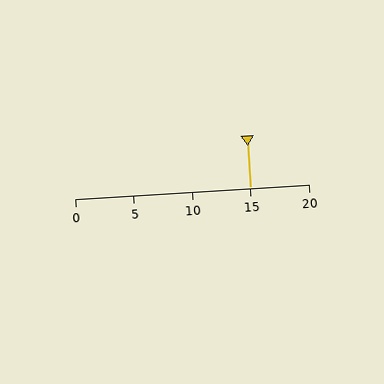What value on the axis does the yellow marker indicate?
The marker indicates approximately 15.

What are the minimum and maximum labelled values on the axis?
The axis runs from 0 to 20.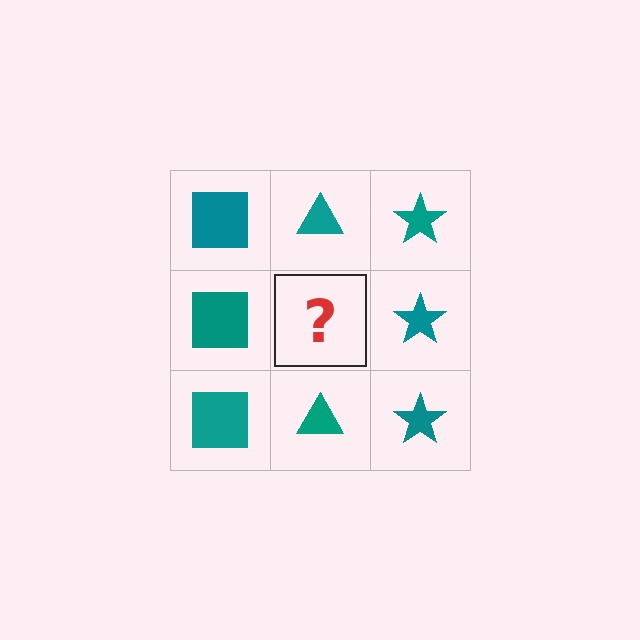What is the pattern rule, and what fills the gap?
The rule is that each column has a consistent shape. The gap should be filled with a teal triangle.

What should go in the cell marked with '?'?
The missing cell should contain a teal triangle.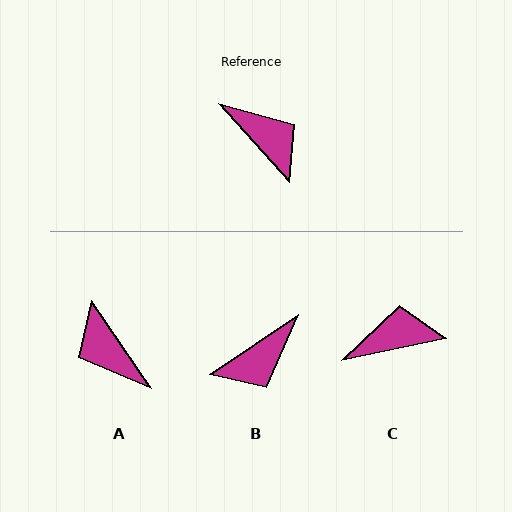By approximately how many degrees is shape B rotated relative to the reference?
Approximately 98 degrees clockwise.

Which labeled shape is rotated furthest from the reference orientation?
A, about 172 degrees away.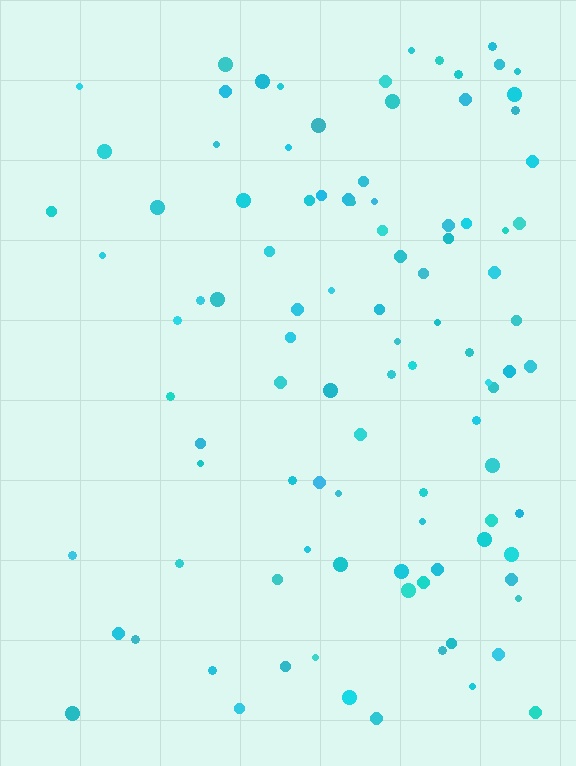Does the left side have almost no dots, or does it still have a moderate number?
Still a moderate number, just noticeably fewer than the right.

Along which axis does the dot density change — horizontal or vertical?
Horizontal.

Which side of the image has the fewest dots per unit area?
The left.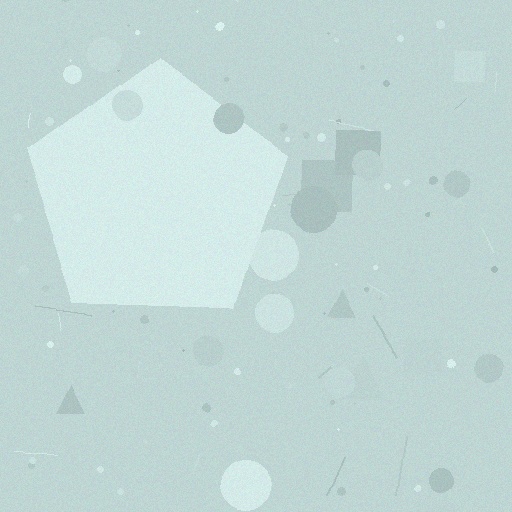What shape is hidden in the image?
A pentagon is hidden in the image.